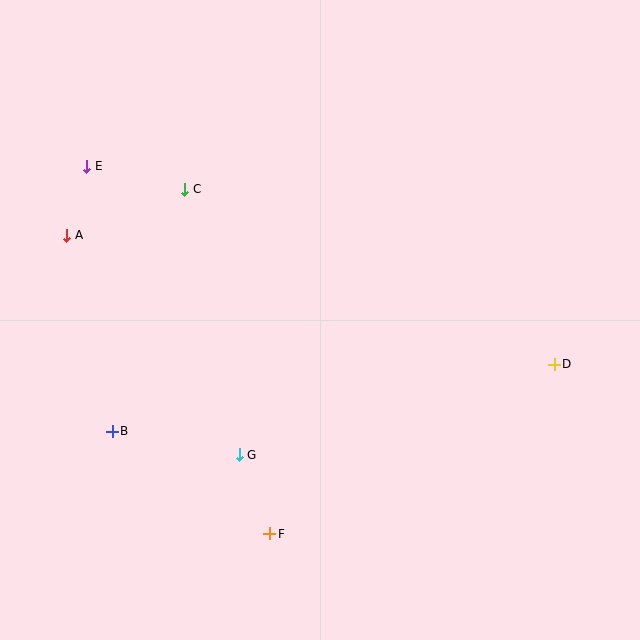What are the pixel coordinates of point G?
Point G is at (239, 455).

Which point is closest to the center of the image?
Point G at (239, 455) is closest to the center.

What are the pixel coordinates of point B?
Point B is at (112, 431).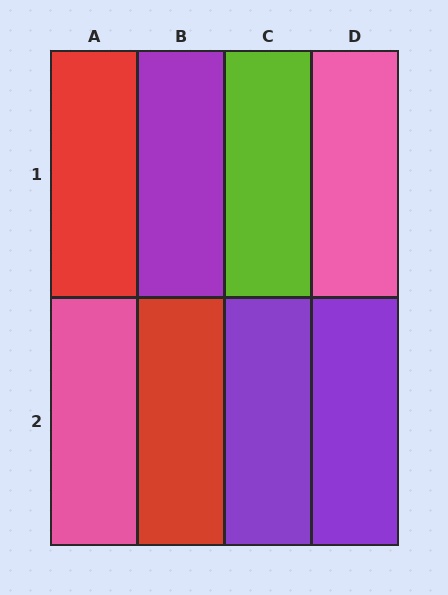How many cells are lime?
1 cell is lime.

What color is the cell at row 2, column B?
Red.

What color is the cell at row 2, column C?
Purple.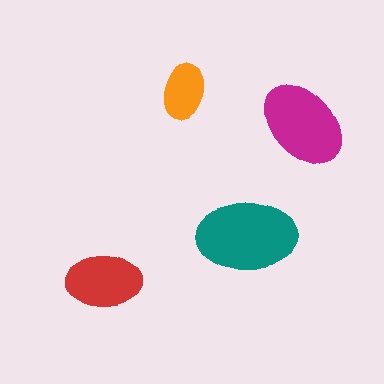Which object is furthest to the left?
The red ellipse is leftmost.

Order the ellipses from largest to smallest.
the teal one, the magenta one, the red one, the orange one.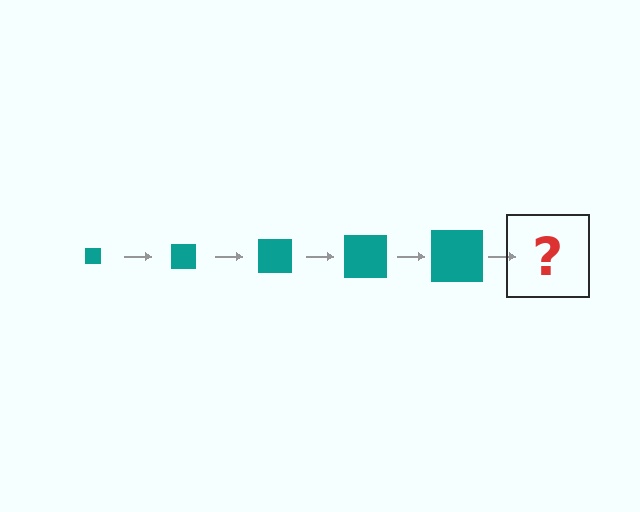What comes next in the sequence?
The next element should be a teal square, larger than the previous one.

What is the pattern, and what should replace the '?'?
The pattern is that the square gets progressively larger each step. The '?' should be a teal square, larger than the previous one.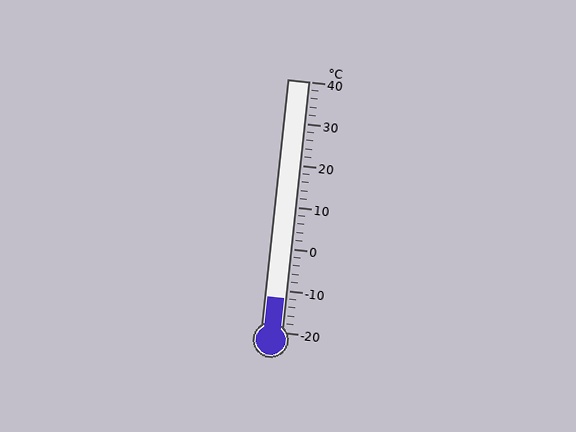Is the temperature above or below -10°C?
The temperature is below -10°C.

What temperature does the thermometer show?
The thermometer shows approximately -12°C.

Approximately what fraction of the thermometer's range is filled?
The thermometer is filled to approximately 15% of its range.